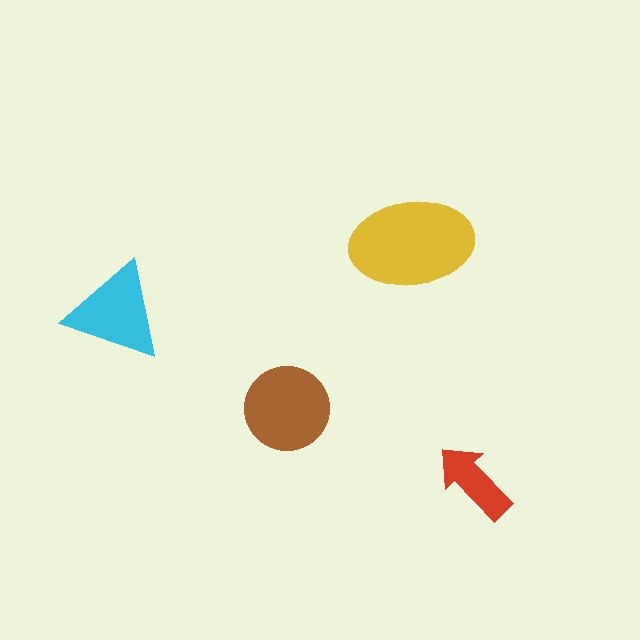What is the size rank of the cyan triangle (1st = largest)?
3rd.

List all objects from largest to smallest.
The yellow ellipse, the brown circle, the cyan triangle, the red arrow.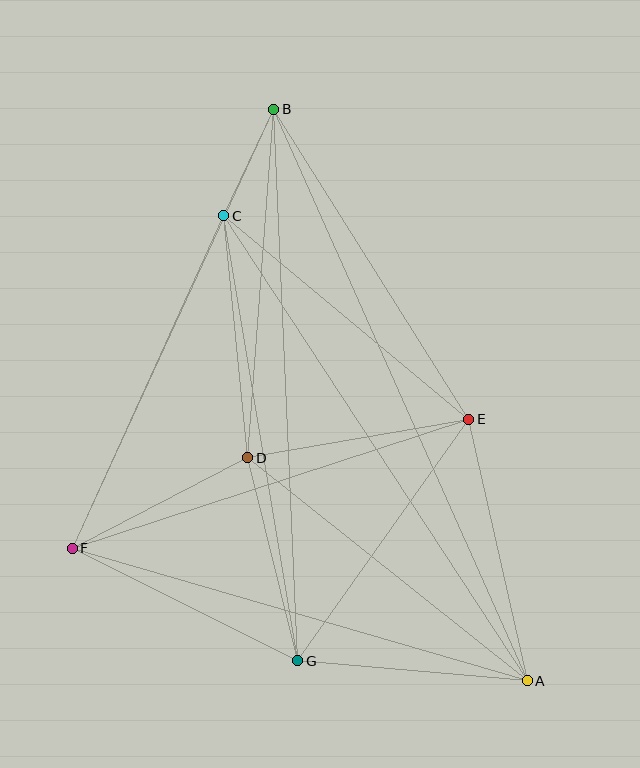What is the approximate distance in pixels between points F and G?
The distance between F and G is approximately 252 pixels.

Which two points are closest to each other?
Points B and C are closest to each other.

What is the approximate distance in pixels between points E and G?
The distance between E and G is approximately 296 pixels.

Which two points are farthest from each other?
Points A and B are farthest from each other.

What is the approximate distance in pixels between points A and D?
The distance between A and D is approximately 357 pixels.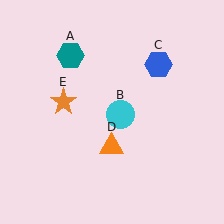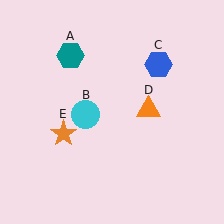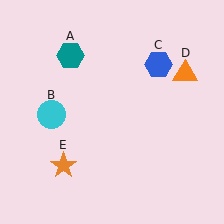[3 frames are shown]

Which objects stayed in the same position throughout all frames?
Teal hexagon (object A) and blue hexagon (object C) remained stationary.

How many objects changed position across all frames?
3 objects changed position: cyan circle (object B), orange triangle (object D), orange star (object E).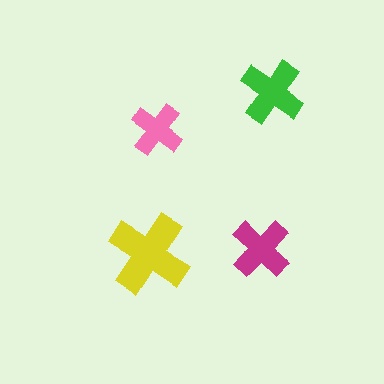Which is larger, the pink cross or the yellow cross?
The yellow one.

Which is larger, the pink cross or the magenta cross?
The magenta one.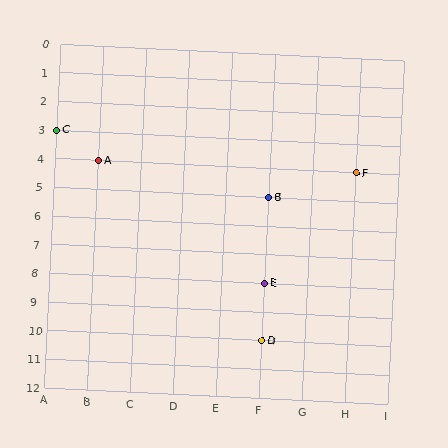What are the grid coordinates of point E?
Point E is at grid coordinates (F, 8).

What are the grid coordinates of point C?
Point C is at grid coordinates (A, 3).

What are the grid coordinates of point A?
Point A is at grid coordinates (B, 4).